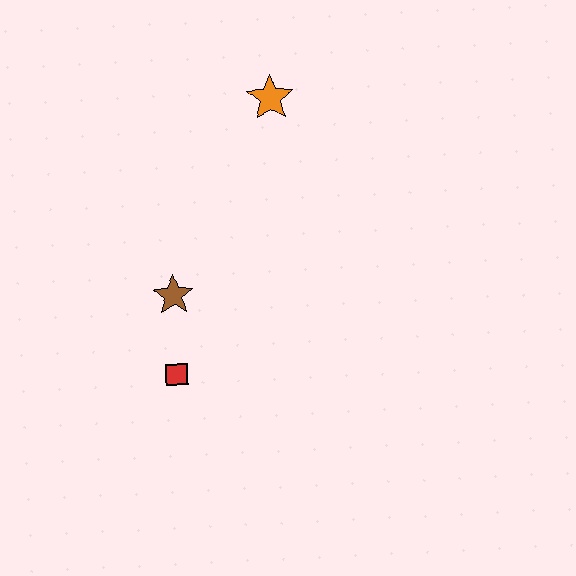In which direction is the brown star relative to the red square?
The brown star is above the red square.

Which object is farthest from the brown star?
The orange star is farthest from the brown star.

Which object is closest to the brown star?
The red square is closest to the brown star.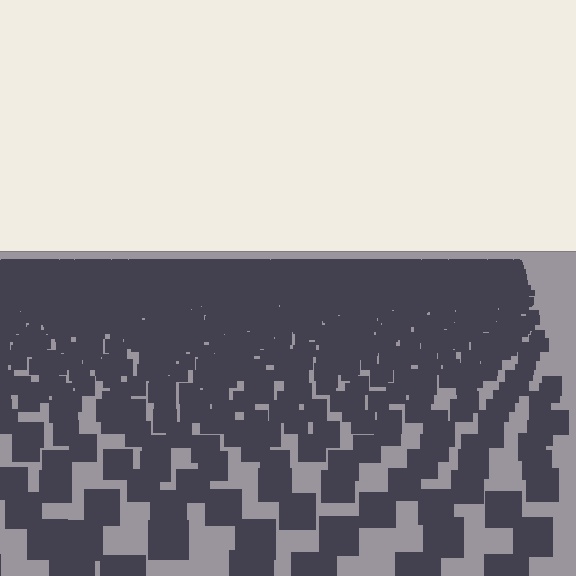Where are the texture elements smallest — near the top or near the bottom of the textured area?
Near the top.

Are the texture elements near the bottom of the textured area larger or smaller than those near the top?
Larger. Near the bottom, elements are closer to the viewer and appear at a bigger on-screen size.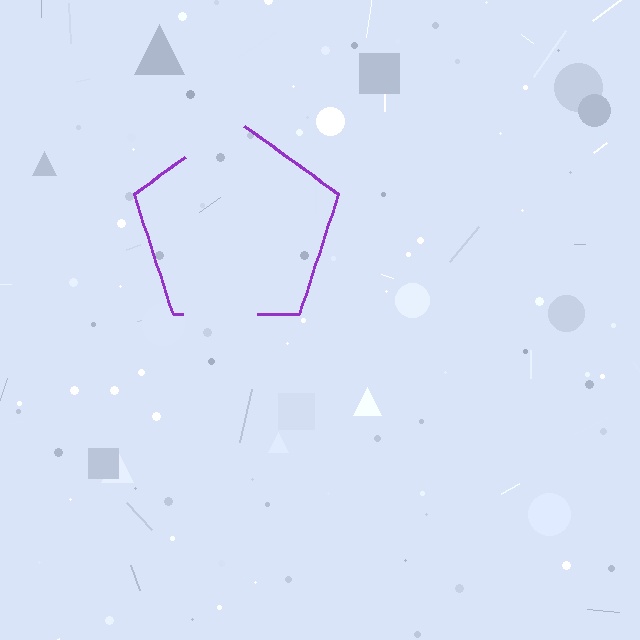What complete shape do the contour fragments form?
The contour fragments form a pentagon.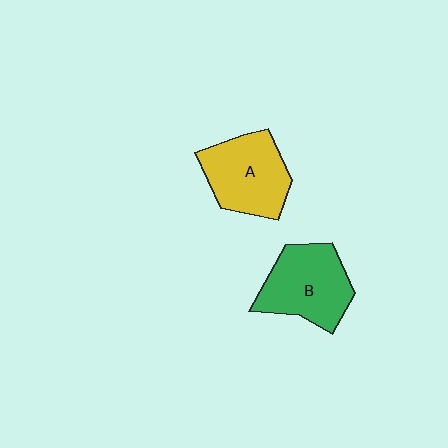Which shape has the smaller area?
Shape A (yellow).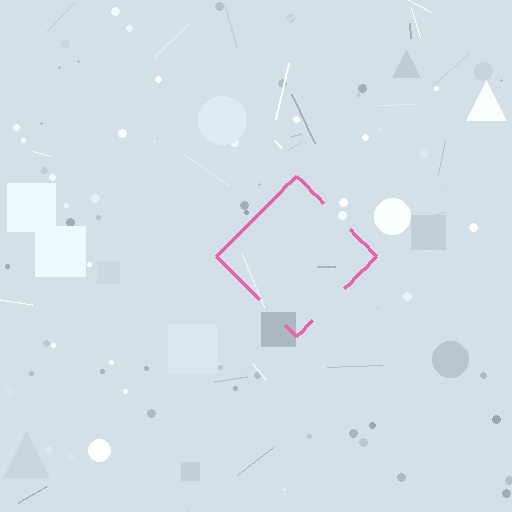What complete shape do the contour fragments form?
The contour fragments form a diamond.